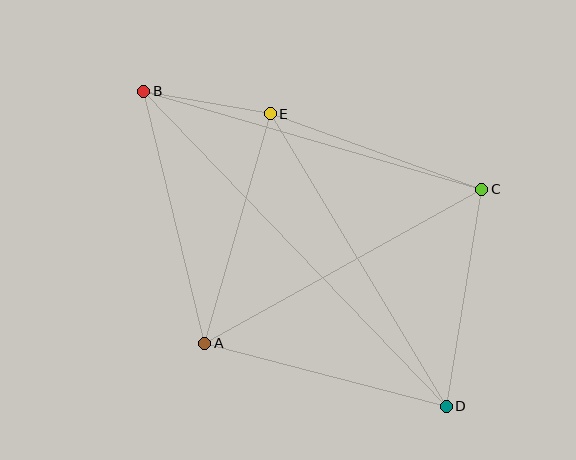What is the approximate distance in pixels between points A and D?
The distance between A and D is approximately 250 pixels.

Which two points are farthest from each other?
Points B and D are farthest from each other.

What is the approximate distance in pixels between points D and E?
The distance between D and E is approximately 341 pixels.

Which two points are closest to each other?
Points B and E are closest to each other.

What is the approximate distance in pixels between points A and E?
The distance between A and E is approximately 238 pixels.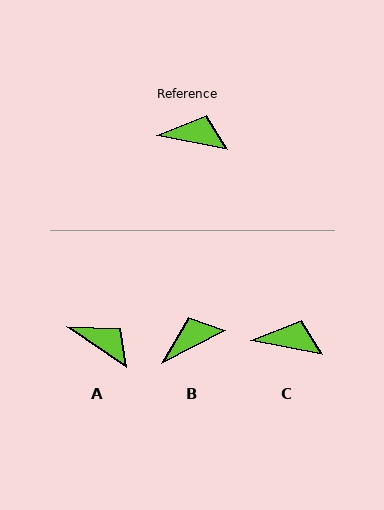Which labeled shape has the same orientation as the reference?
C.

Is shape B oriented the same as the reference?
No, it is off by about 39 degrees.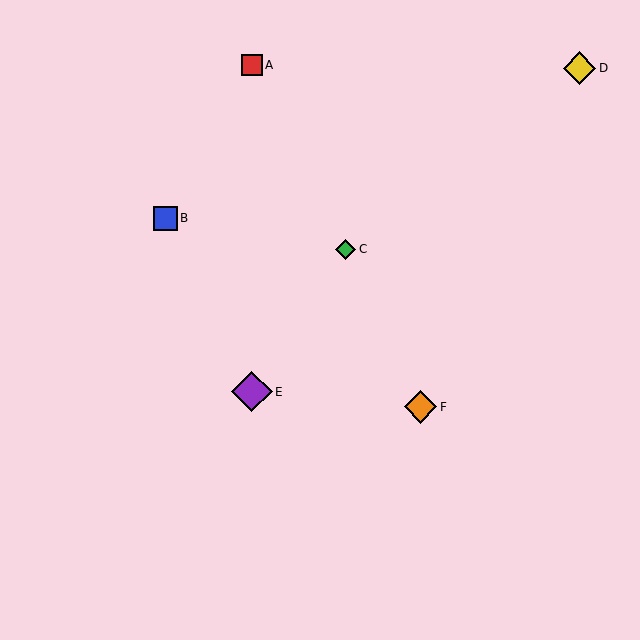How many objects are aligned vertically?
2 objects (A, E) are aligned vertically.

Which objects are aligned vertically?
Objects A, E are aligned vertically.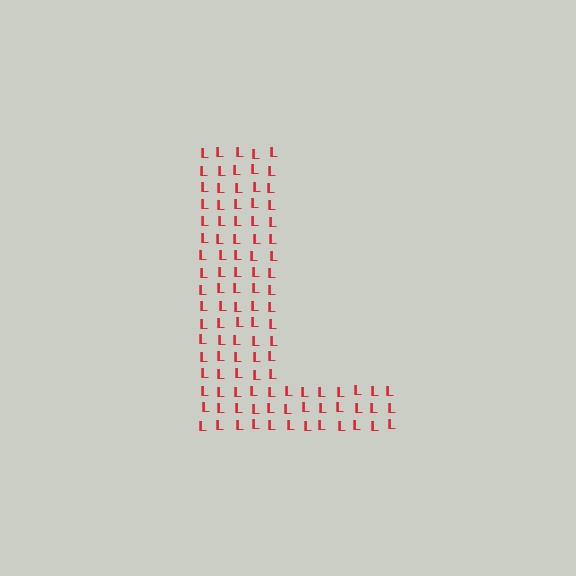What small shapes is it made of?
It is made of small letter L's.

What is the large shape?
The large shape is the letter L.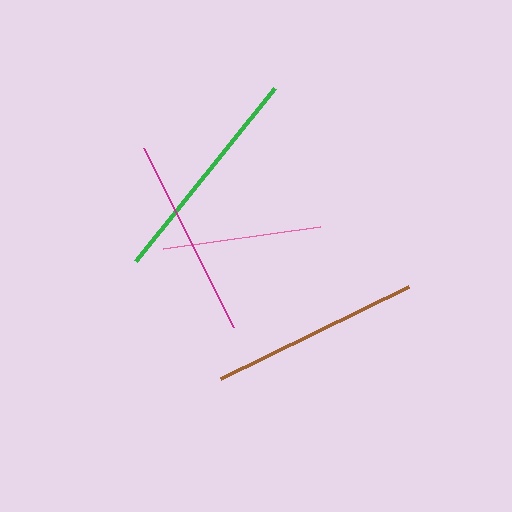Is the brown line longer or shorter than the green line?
The green line is longer than the brown line.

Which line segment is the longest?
The green line is the longest at approximately 223 pixels.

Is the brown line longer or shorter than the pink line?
The brown line is longer than the pink line.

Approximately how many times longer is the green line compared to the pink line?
The green line is approximately 1.4 times the length of the pink line.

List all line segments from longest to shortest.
From longest to shortest: green, brown, magenta, pink.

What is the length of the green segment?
The green segment is approximately 223 pixels long.